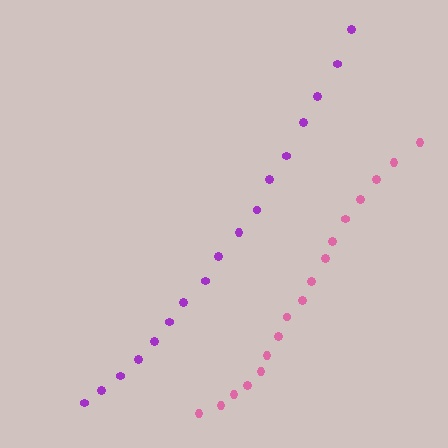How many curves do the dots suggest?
There are 2 distinct paths.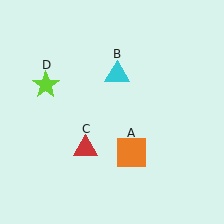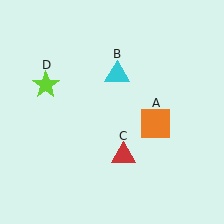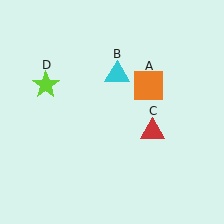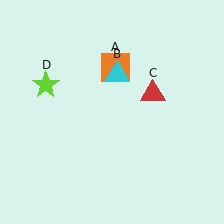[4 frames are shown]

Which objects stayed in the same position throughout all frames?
Cyan triangle (object B) and lime star (object D) remained stationary.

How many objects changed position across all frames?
2 objects changed position: orange square (object A), red triangle (object C).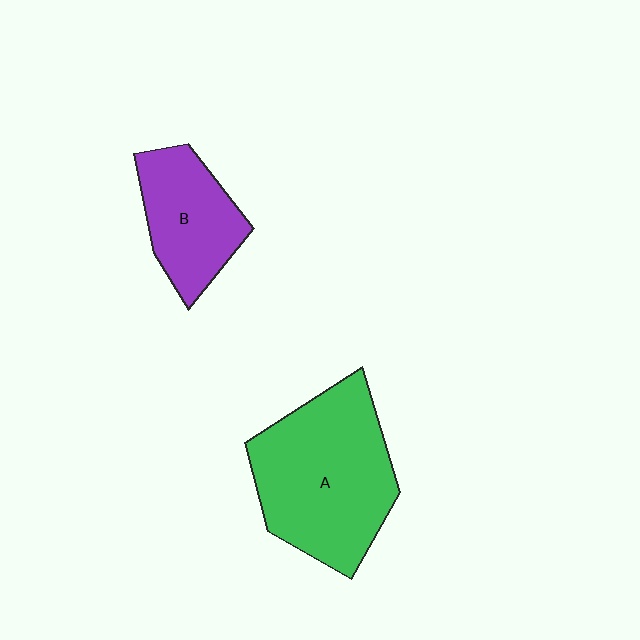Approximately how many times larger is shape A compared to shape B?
Approximately 1.8 times.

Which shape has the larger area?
Shape A (green).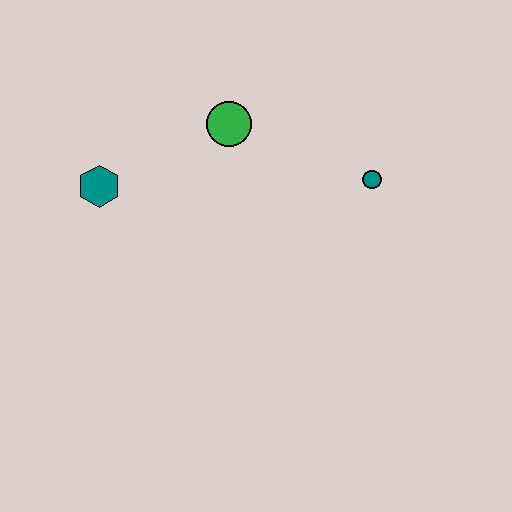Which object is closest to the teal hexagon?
The green circle is closest to the teal hexagon.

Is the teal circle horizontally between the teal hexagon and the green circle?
No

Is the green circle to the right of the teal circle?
No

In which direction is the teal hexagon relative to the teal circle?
The teal hexagon is to the left of the teal circle.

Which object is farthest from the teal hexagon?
The teal circle is farthest from the teal hexagon.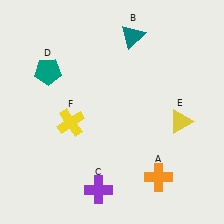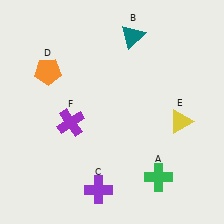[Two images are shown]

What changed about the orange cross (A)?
In Image 1, A is orange. In Image 2, it changed to green.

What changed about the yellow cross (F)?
In Image 1, F is yellow. In Image 2, it changed to purple.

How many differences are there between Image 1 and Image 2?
There are 3 differences between the two images.